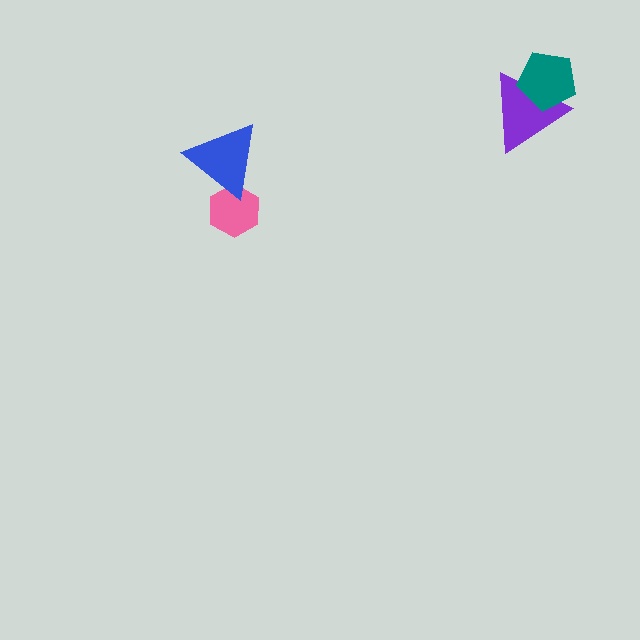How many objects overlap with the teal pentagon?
1 object overlaps with the teal pentagon.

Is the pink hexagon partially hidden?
Yes, it is partially covered by another shape.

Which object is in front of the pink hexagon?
The blue triangle is in front of the pink hexagon.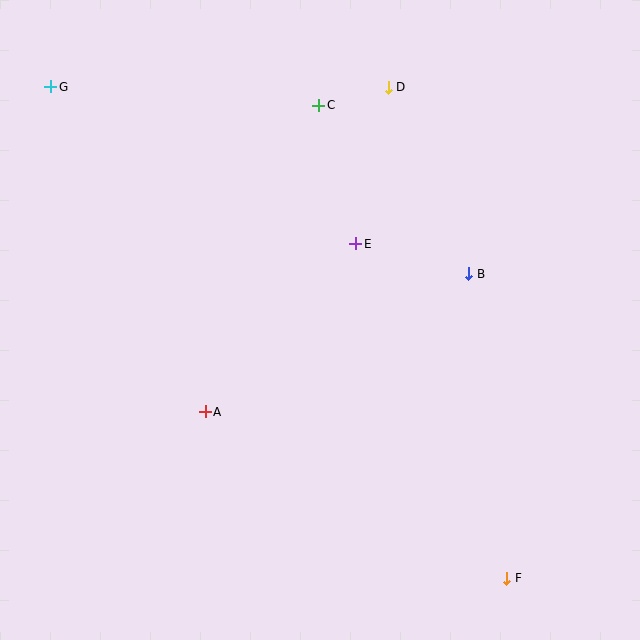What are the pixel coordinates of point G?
Point G is at (51, 87).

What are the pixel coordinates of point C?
Point C is at (319, 105).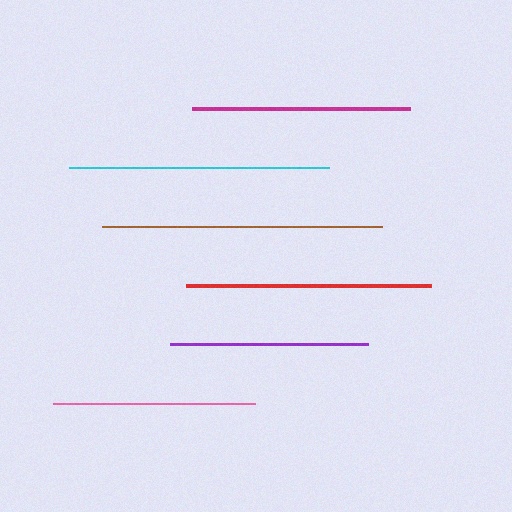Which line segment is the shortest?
The purple line is the shortest at approximately 199 pixels.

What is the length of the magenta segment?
The magenta segment is approximately 218 pixels long.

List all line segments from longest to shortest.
From longest to shortest: brown, cyan, red, magenta, pink, purple.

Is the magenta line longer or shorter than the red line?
The red line is longer than the magenta line.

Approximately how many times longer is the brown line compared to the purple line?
The brown line is approximately 1.4 times the length of the purple line.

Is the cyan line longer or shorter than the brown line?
The brown line is longer than the cyan line.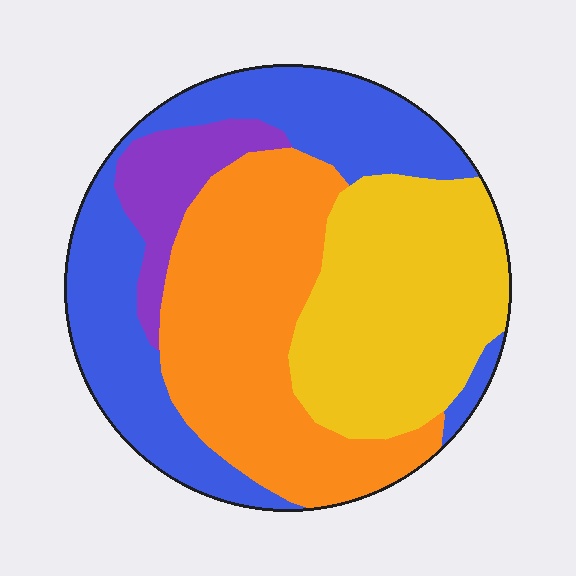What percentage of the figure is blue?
Blue takes up between a quarter and a half of the figure.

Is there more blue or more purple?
Blue.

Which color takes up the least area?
Purple, at roughly 10%.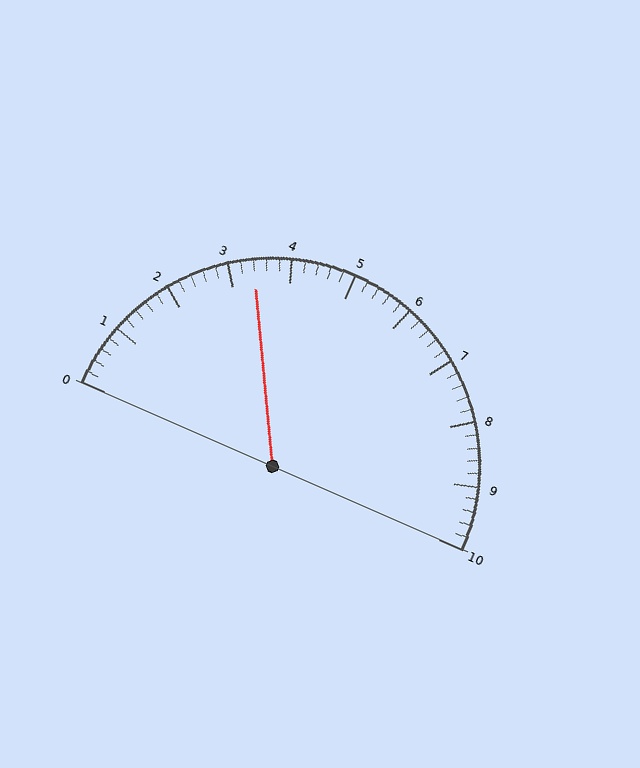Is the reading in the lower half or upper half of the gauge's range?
The reading is in the lower half of the range (0 to 10).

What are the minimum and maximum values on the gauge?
The gauge ranges from 0 to 10.